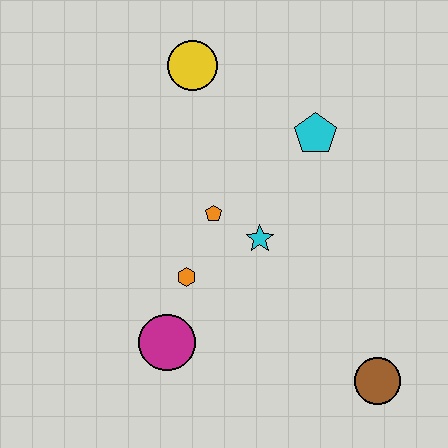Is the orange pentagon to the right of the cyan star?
No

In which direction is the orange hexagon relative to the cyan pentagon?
The orange hexagon is below the cyan pentagon.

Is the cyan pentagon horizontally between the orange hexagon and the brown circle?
Yes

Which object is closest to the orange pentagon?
The cyan star is closest to the orange pentagon.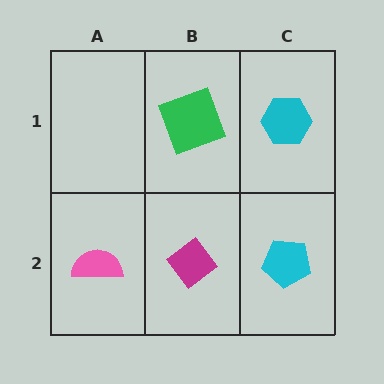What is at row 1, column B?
A green square.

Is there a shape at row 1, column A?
No, that cell is empty.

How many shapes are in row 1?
2 shapes.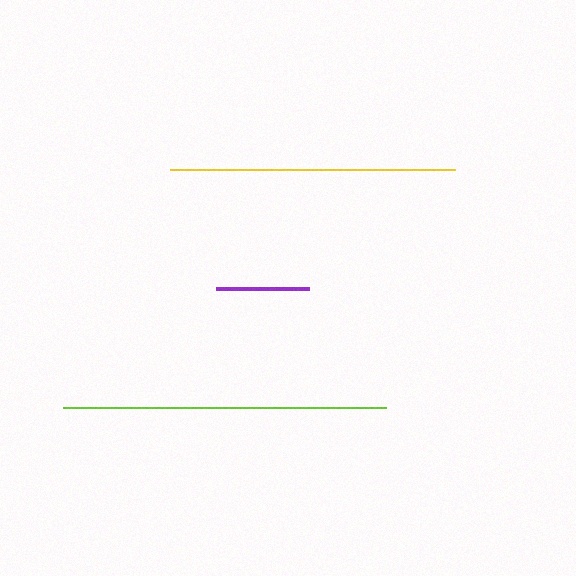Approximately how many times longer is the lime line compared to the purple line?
The lime line is approximately 3.5 times the length of the purple line.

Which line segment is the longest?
The lime line is the longest at approximately 323 pixels.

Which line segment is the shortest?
The purple line is the shortest at approximately 93 pixels.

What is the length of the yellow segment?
The yellow segment is approximately 285 pixels long.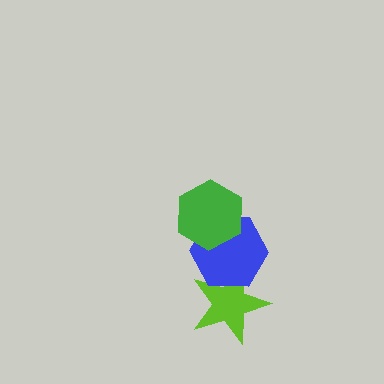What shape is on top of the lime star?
The blue hexagon is on top of the lime star.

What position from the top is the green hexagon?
The green hexagon is 1st from the top.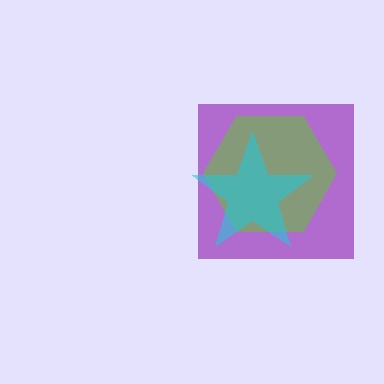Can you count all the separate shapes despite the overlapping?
Yes, there are 3 separate shapes.